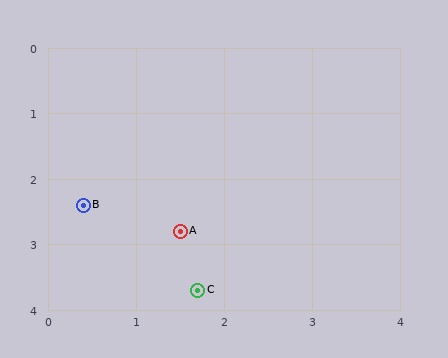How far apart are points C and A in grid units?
Points C and A are about 0.9 grid units apart.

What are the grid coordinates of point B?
Point B is at approximately (0.4, 2.4).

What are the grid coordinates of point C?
Point C is at approximately (1.7, 3.7).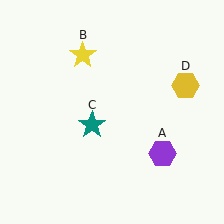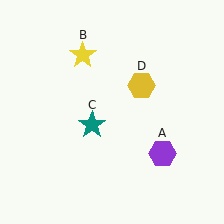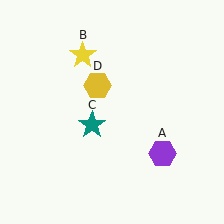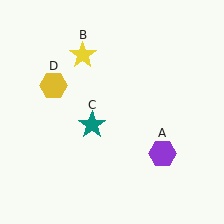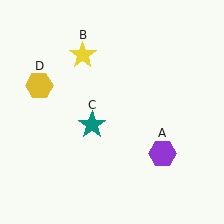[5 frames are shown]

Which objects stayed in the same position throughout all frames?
Purple hexagon (object A) and yellow star (object B) and teal star (object C) remained stationary.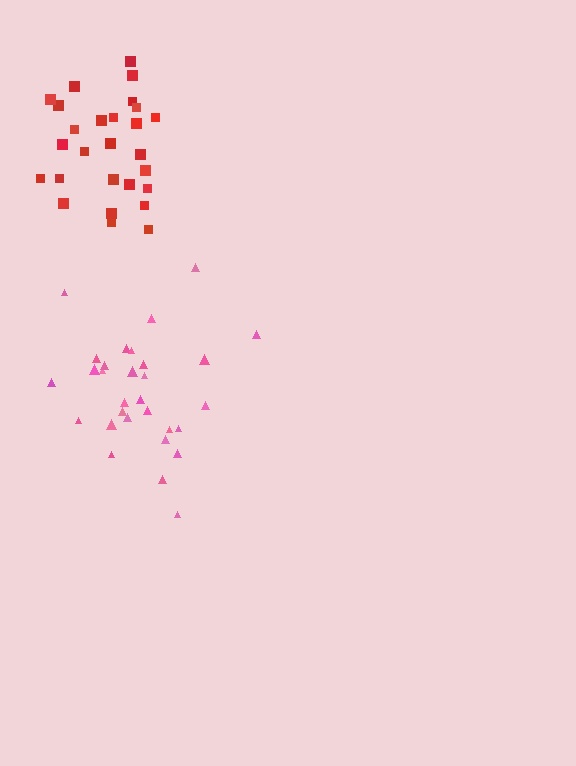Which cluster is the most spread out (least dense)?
Pink.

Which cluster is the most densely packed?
Red.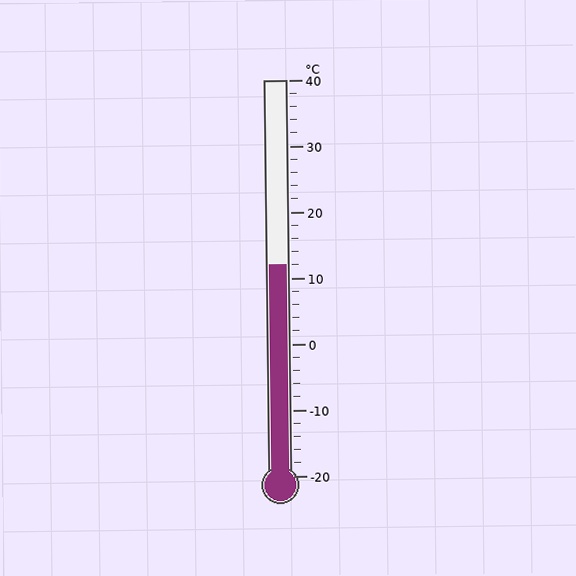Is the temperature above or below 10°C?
The temperature is above 10°C.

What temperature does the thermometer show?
The thermometer shows approximately 12°C.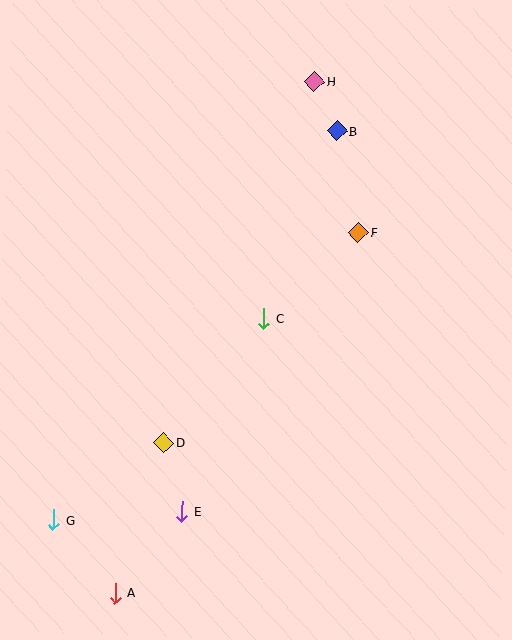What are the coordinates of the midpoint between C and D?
The midpoint between C and D is at (214, 381).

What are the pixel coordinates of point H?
Point H is at (314, 82).